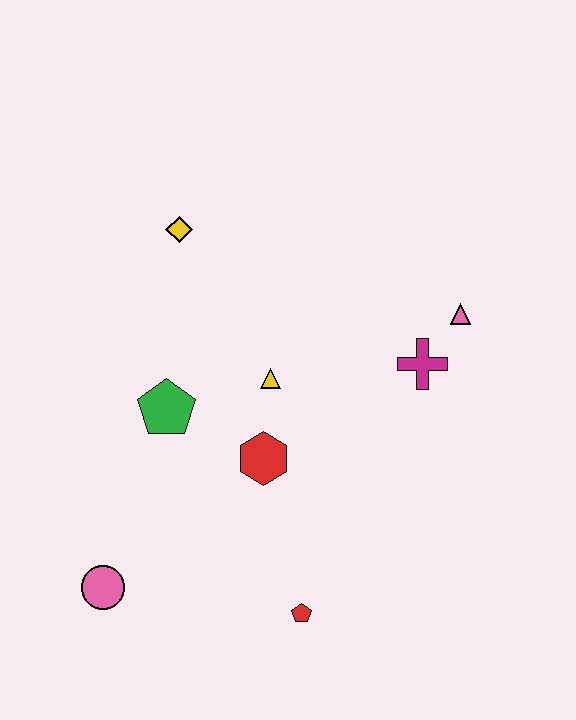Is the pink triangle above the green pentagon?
Yes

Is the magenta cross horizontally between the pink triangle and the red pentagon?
Yes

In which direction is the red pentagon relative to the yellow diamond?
The red pentagon is below the yellow diamond.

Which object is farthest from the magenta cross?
The pink circle is farthest from the magenta cross.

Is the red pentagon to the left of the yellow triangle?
No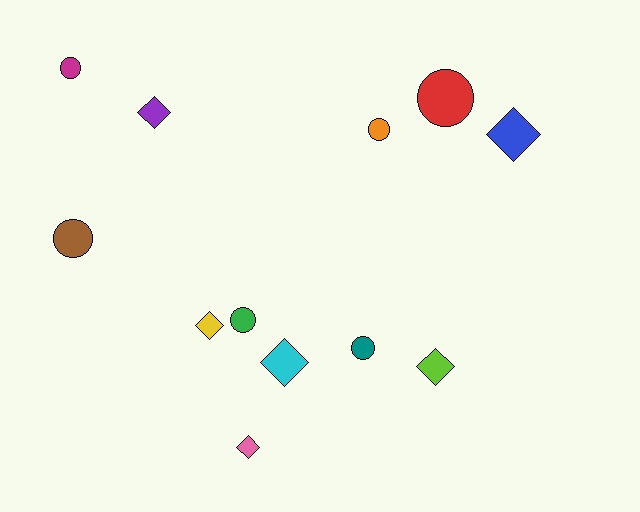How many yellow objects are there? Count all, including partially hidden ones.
There is 1 yellow object.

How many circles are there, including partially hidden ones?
There are 6 circles.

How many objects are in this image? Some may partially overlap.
There are 12 objects.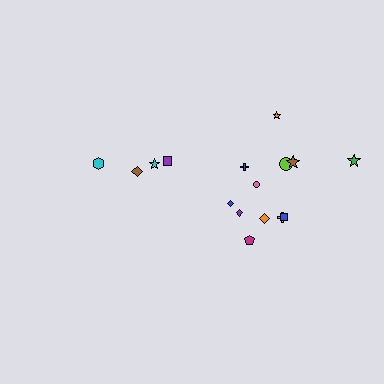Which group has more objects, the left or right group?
The right group.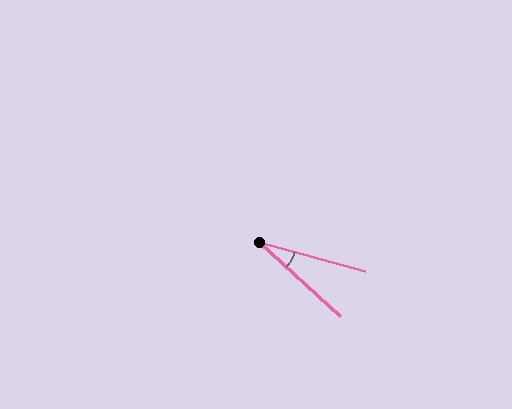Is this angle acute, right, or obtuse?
It is acute.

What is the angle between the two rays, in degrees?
Approximately 27 degrees.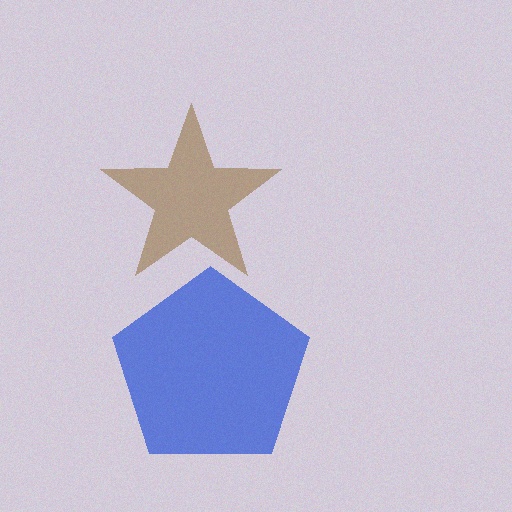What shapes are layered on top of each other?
The layered shapes are: a blue pentagon, a brown star.